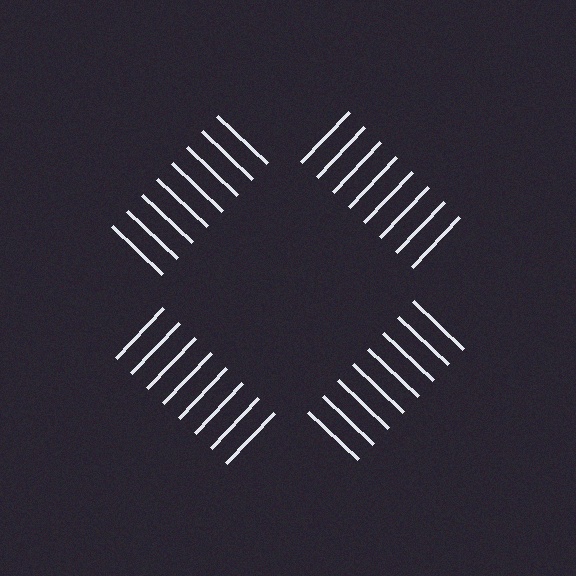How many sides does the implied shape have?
4 sides — the line-ends trace a square.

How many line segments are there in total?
32 — 8 along each of the 4 edges.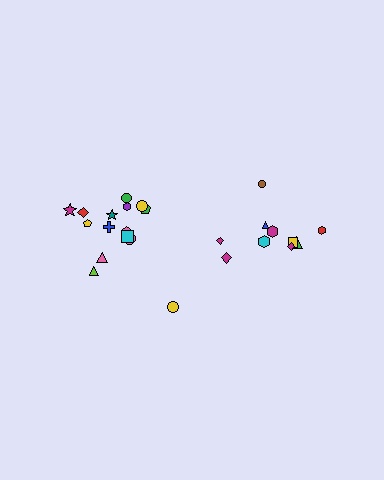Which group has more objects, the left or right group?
The left group.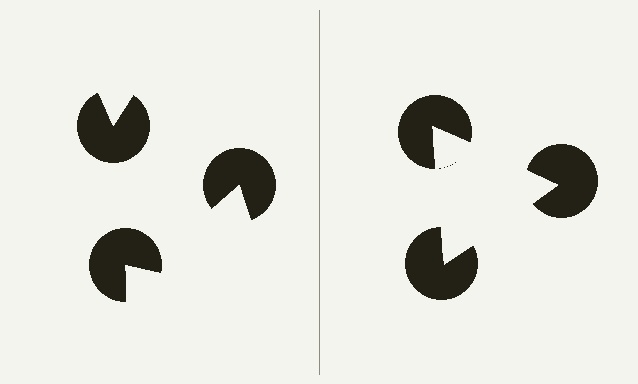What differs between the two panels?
The pac-man discs are positioned identically on both sides; only the wedge orientations differ. On the right they align to a triangle; on the left they are misaligned.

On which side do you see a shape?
An illusory triangle appears on the right side. On the left side the wedge cuts are rotated, so no coherent shape forms.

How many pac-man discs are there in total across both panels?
6 — 3 on each side.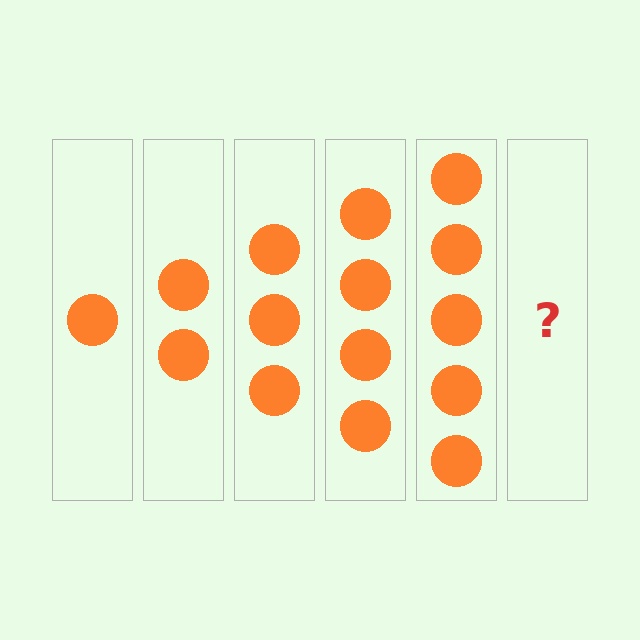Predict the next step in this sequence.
The next step is 6 circles.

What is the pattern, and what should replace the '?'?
The pattern is that each step adds one more circle. The '?' should be 6 circles.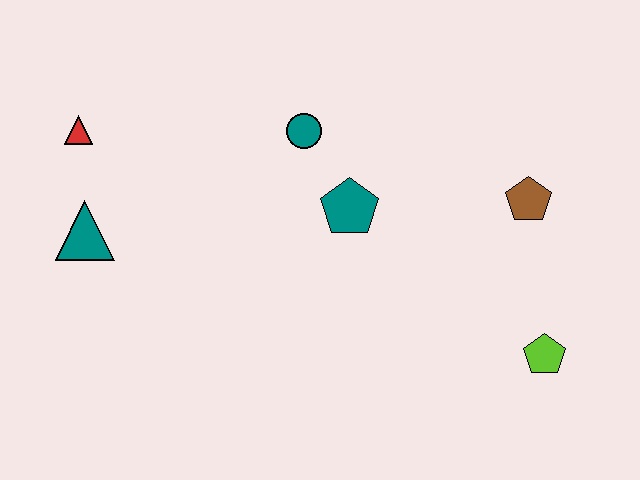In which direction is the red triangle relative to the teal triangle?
The red triangle is above the teal triangle.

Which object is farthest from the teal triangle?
The lime pentagon is farthest from the teal triangle.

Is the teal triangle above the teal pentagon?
No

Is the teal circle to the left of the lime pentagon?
Yes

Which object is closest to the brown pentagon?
The lime pentagon is closest to the brown pentagon.